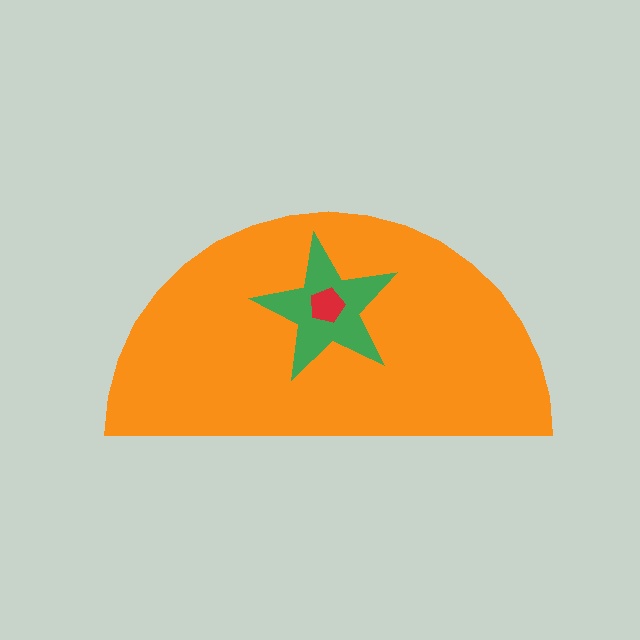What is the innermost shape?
The red pentagon.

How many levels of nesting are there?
3.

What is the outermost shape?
The orange semicircle.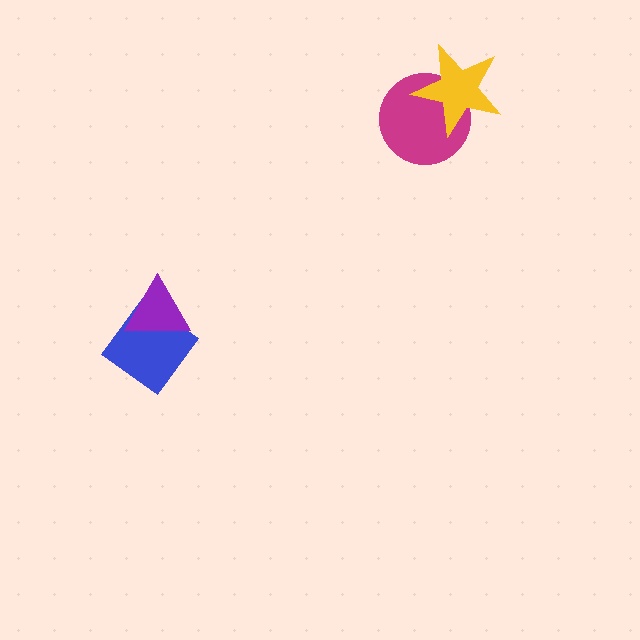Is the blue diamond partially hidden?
Yes, it is partially covered by another shape.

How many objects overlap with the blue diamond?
1 object overlaps with the blue diamond.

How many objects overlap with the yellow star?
1 object overlaps with the yellow star.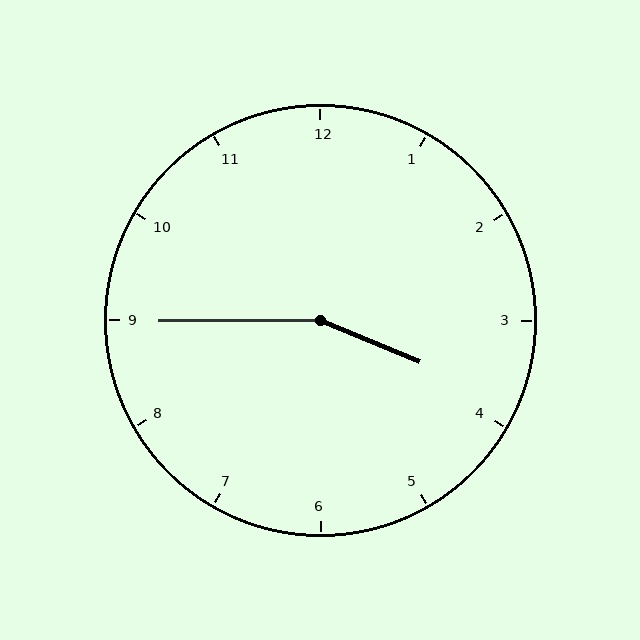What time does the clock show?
3:45.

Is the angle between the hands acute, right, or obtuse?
It is obtuse.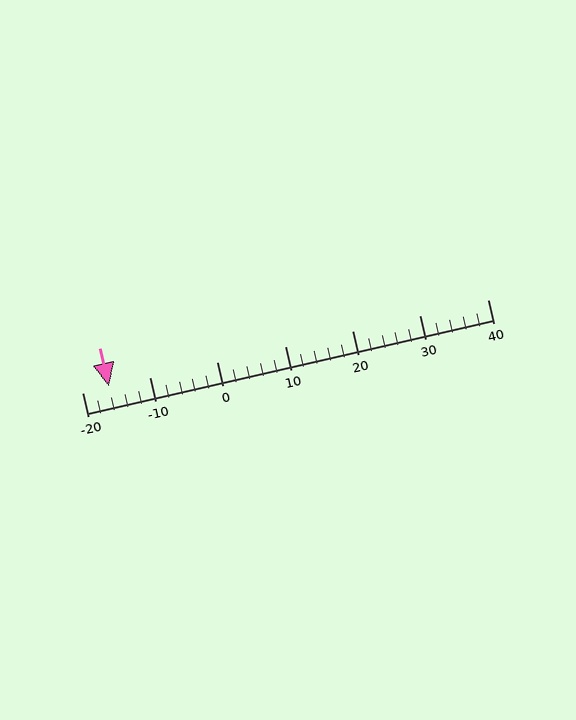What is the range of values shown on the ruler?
The ruler shows values from -20 to 40.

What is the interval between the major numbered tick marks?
The major tick marks are spaced 10 units apart.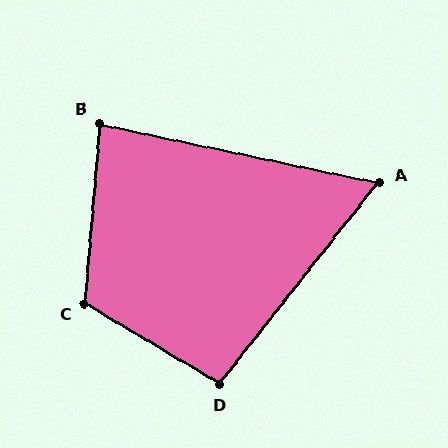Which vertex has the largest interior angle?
C, at approximately 116 degrees.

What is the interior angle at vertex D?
Approximately 97 degrees (obtuse).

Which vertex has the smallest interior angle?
A, at approximately 64 degrees.